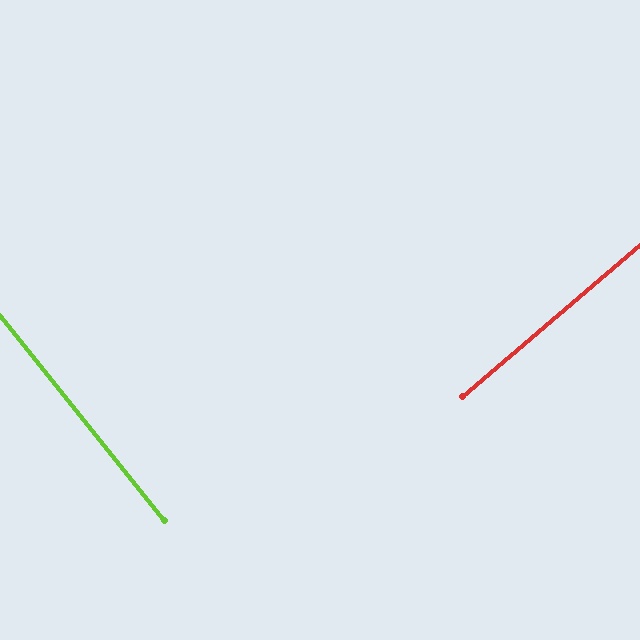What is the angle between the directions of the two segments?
Approximately 88 degrees.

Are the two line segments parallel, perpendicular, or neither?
Perpendicular — they meet at approximately 88°.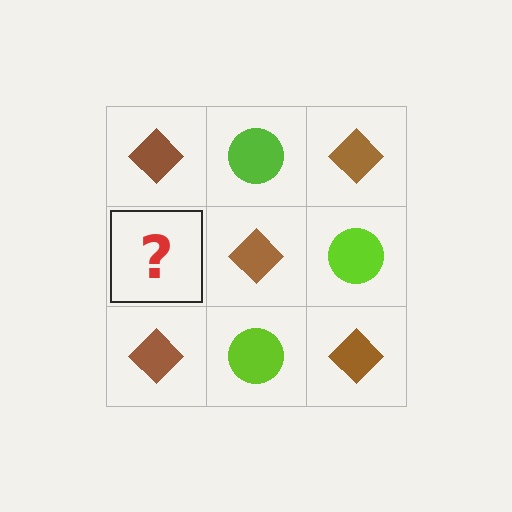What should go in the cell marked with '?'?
The missing cell should contain a lime circle.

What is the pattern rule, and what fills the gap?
The rule is that it alternates brown diamond and lime circle in a checkerboard pattern. The gap should be filled with a lime circle.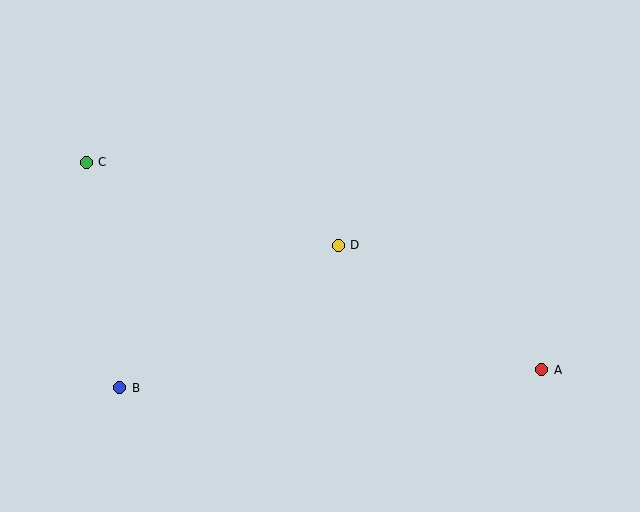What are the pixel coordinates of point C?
Point C is at (86, 162).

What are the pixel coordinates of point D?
Point D is at (338, 245).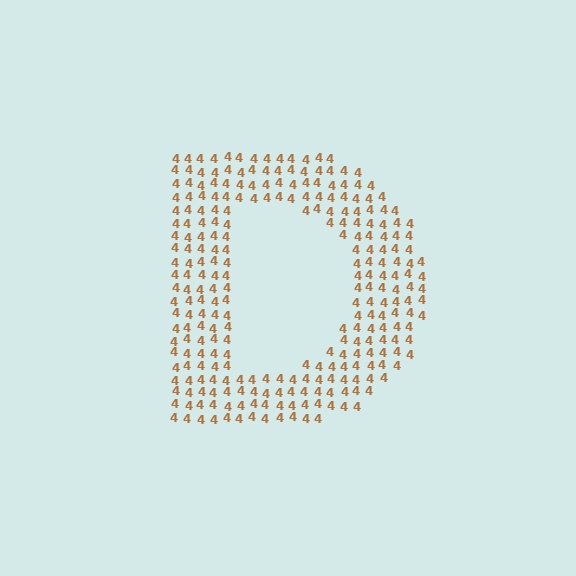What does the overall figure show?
The overall figure shows the letter D.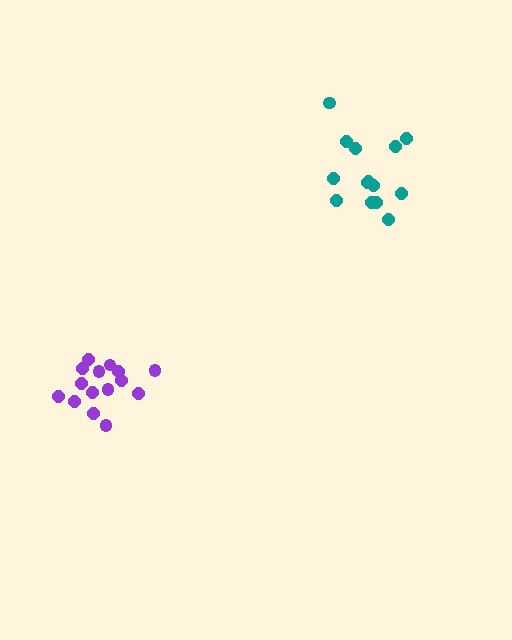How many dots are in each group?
Group 1: 15 dots, Group 2: 14 dots (29 total).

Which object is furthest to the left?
The purple cluster is leftmost.